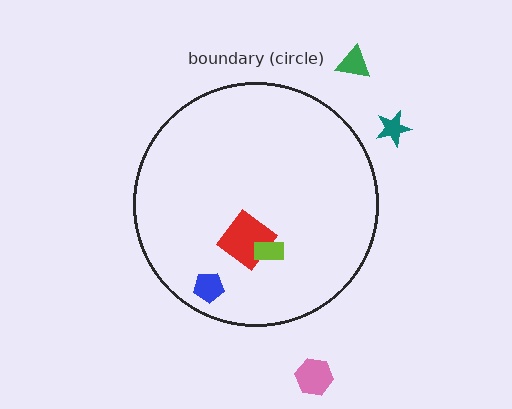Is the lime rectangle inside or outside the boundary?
Inside.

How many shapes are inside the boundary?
3 inside, 3 outside.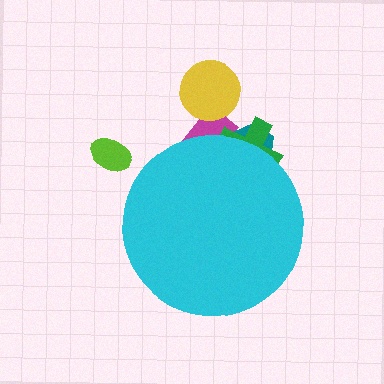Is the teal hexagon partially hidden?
Yes, the teal hexagon is partially hidden behind the cyan circle.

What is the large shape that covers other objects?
A cyan circle.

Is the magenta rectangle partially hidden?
Yes, the magenta rectangle is partially hidden behind the cyan circle.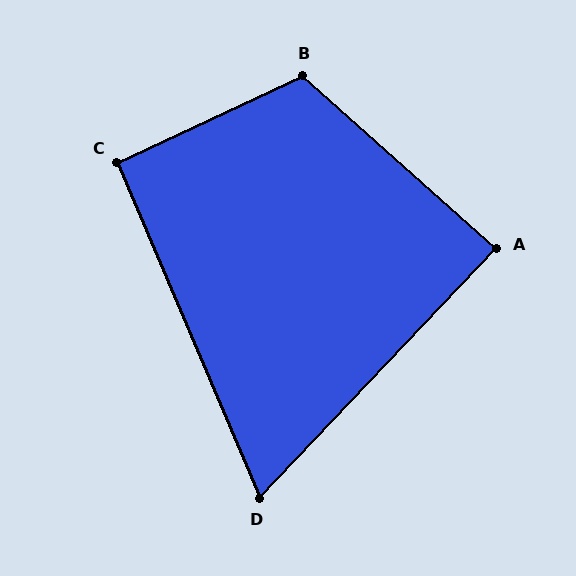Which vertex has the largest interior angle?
B, at approximately 113 degrees.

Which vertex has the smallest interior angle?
D, at approximately 67 degrees.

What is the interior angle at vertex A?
Approximately 88 degrees (approximately right).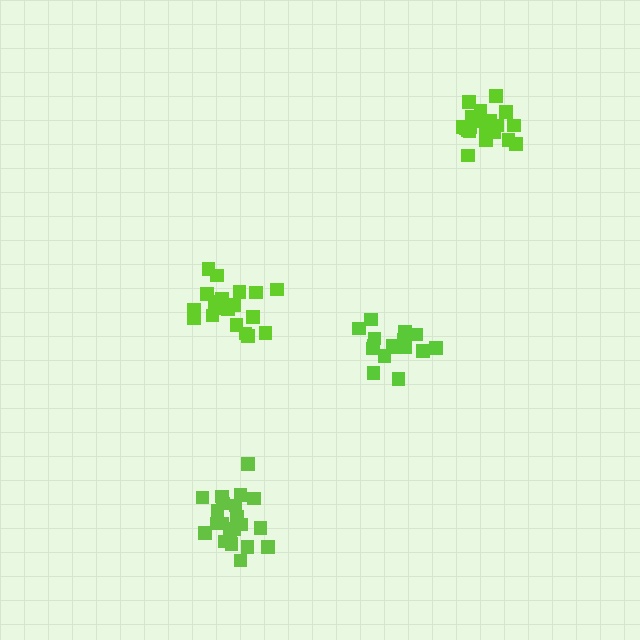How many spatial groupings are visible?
There are 4 spatial groupings.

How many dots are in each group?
Group 1: 21 dots, Group 2: 16 dots, Group 3: 21 dots, Group 4: 21 dots (79 total).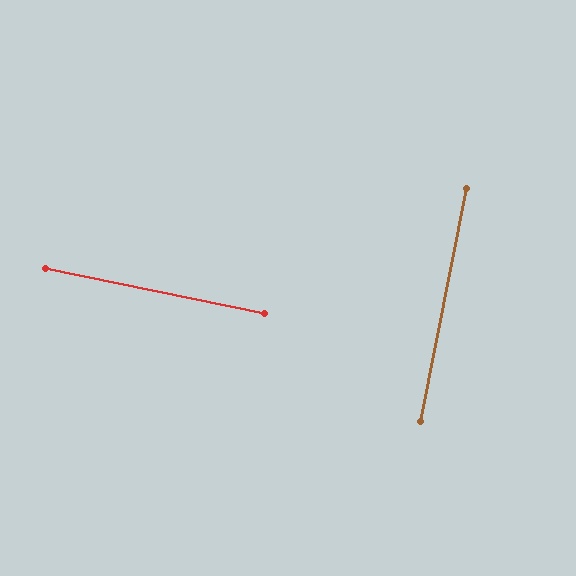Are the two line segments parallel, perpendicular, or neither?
Perpendicular — they meet at approximately 90°.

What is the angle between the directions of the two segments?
Approximately 90 degrees.